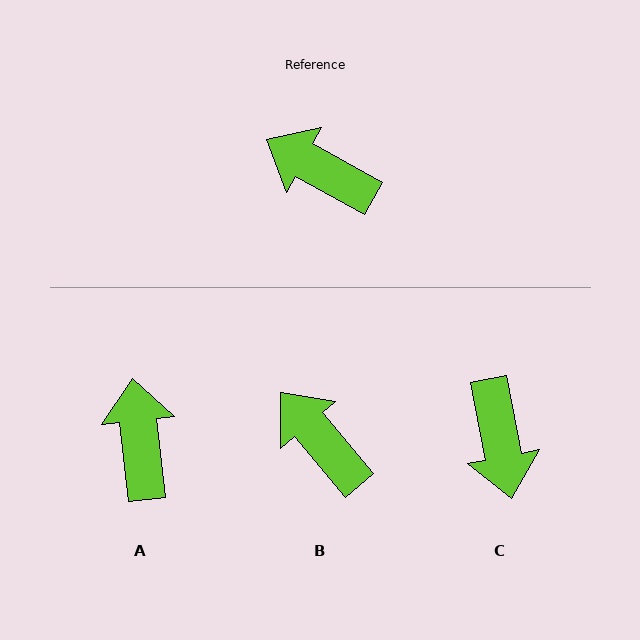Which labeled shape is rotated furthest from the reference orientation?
C, about 130 degrees away.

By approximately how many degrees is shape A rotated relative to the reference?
Approximately 55 degrees clockwise.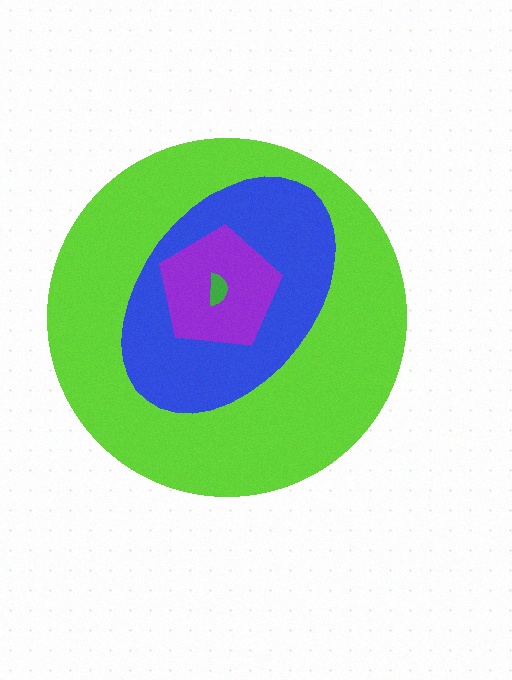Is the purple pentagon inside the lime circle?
Yes.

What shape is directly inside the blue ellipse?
The purple pentagon.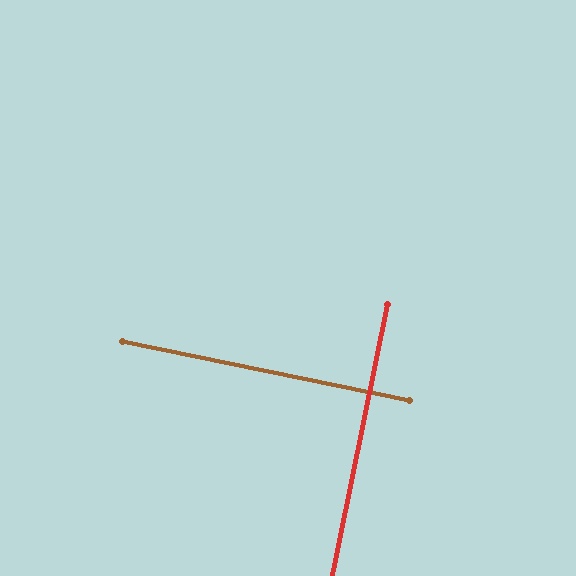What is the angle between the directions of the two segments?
Approximately 90 degrees.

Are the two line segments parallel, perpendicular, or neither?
Perpendicular — they meet at approximately 90°.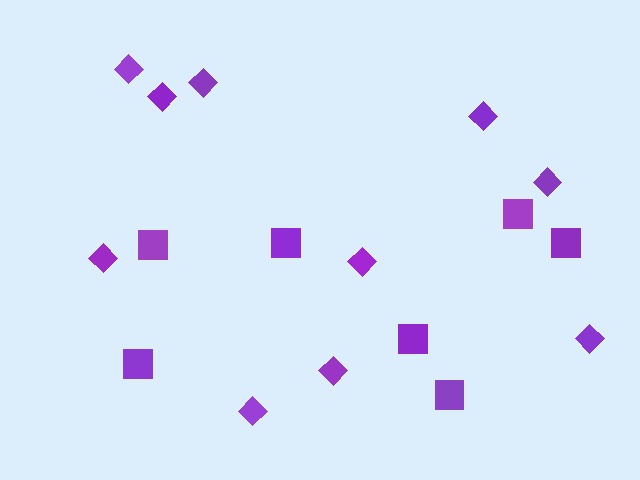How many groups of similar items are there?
There are 2 groups: one group of squares (7) and one group of diamonds (10).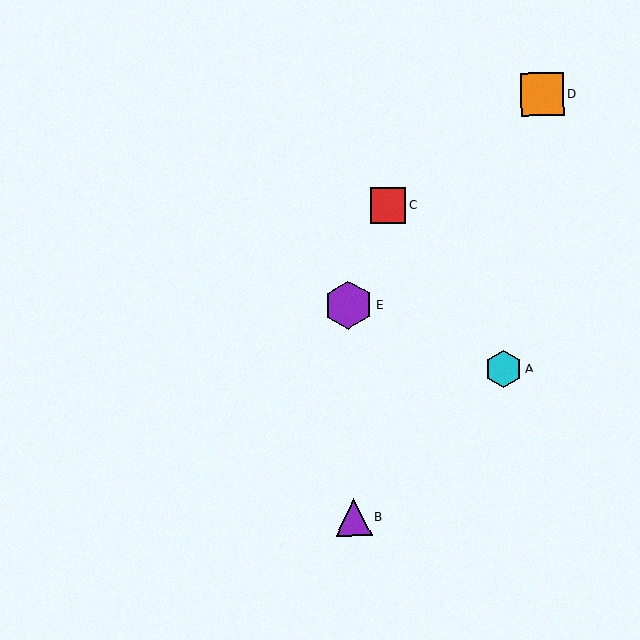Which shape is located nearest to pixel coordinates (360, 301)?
The purple hexagon (labeled E) at (348, 305) is nearest to that location.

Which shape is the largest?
The purple hexagon (labeled E) is the largest.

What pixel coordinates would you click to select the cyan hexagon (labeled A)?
Click at (504, 369) to select the cyan hexagon A.